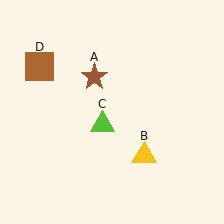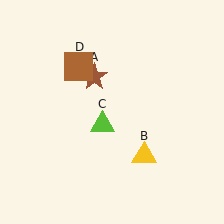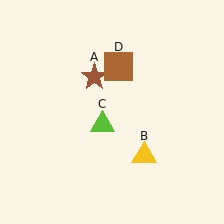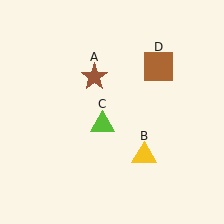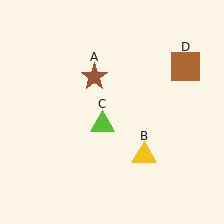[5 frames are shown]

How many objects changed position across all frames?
1 object changed position: brown square (object D).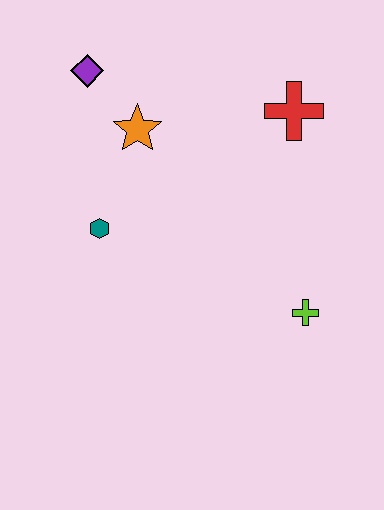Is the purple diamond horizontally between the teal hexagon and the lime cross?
No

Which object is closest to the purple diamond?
The orange star is closest to the purple diamond.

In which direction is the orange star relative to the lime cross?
The orange star is above the lime cross.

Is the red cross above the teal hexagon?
Yes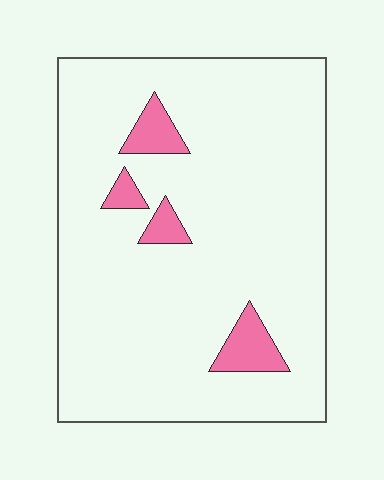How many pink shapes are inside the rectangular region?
4.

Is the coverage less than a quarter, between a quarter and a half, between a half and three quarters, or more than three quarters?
Less than a quarter.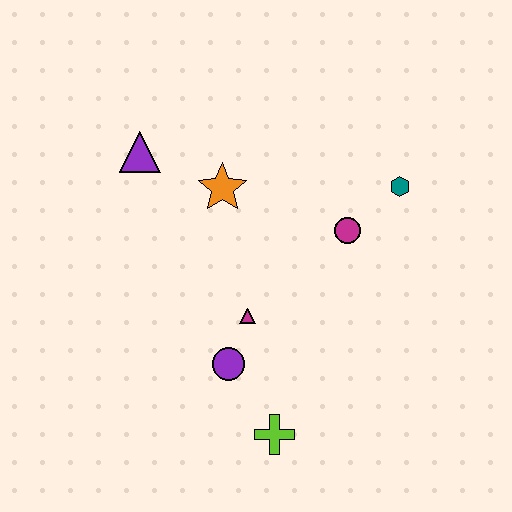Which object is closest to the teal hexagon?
The magenta circle is closest to the teal hexagon.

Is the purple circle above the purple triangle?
No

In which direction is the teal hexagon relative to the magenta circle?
The teal hexagon is to the right of the magenta circle.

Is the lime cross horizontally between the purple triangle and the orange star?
No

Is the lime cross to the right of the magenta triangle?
Yes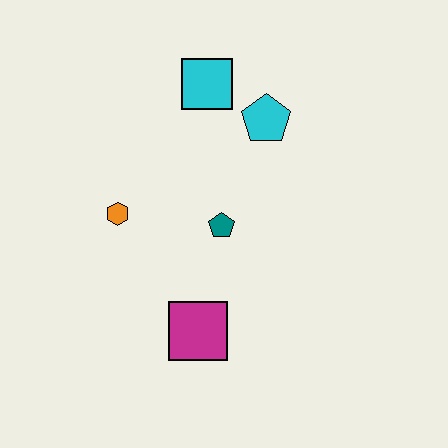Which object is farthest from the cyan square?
The magenta square is farthest from the cyan square.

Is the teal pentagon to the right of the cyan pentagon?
No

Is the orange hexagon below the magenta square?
No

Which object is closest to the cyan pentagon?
The cyan square is closest to the cyan pentagon.